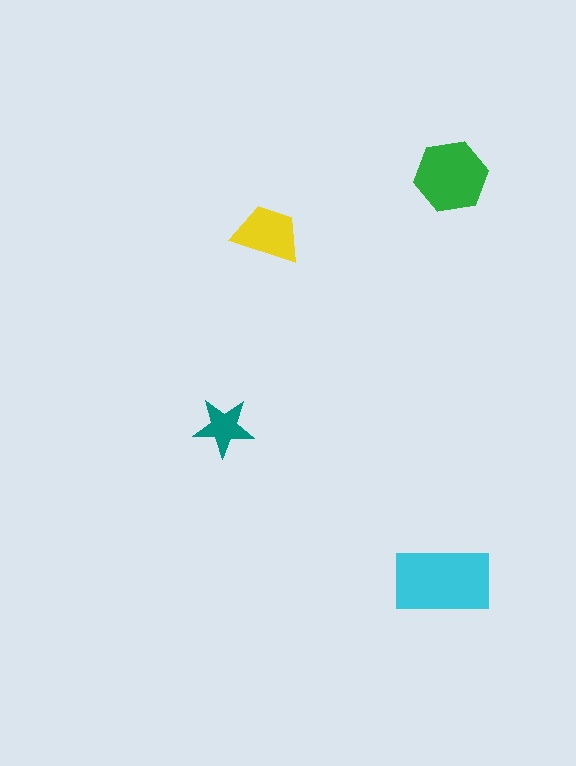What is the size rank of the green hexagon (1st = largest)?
2nd.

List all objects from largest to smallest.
The cyan rectangle, the green hexagon, the yellow trapezoid, the teal star.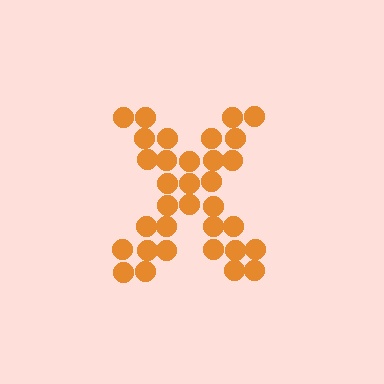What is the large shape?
The large shape is the letter X.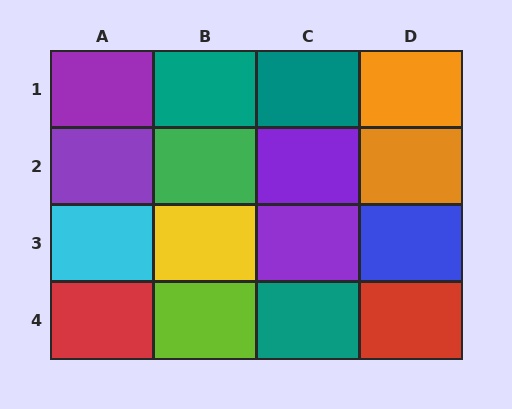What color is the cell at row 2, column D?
Orange.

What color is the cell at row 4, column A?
Red.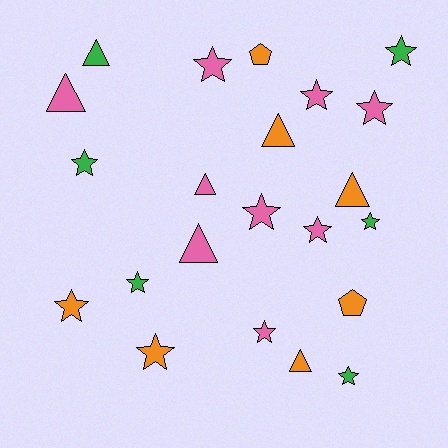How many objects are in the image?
There are 22 objects.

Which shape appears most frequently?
Star, with 13 objects.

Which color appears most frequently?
Pink, with 9 objects.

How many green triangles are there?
There is 1 green triangle.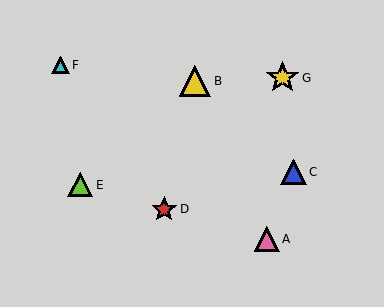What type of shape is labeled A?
Shape A is a pink triangle.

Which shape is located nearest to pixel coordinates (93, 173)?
The lime triangle (labeled E) at (80, 185) is nearest to that location.